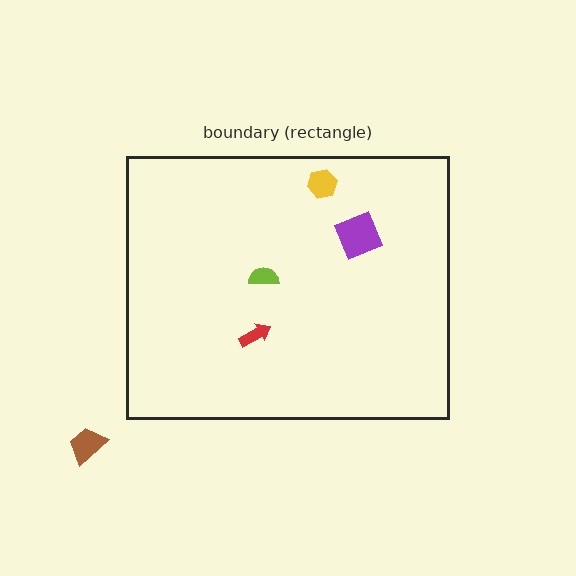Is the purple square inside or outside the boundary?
Inside.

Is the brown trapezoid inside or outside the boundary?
Outside.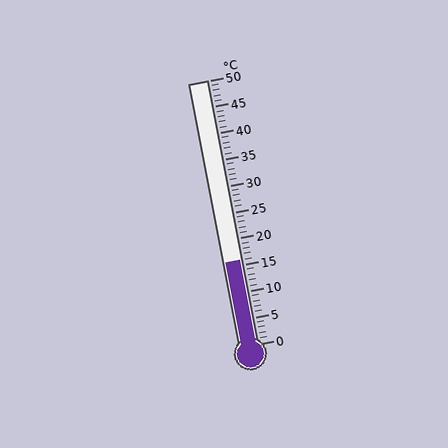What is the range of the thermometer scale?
The thermometer scale ranges from 0°C to 50°C.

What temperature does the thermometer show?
The thermometer shows approximately 16°C.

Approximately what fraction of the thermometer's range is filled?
The thermometer is filled to approximately 30% of its range.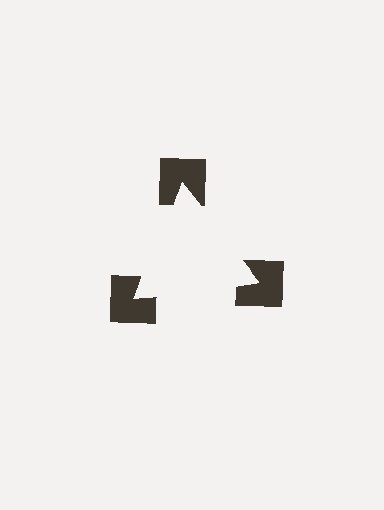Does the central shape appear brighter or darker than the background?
It typically appears slightly brighter than the background, even though no actual brightness change is drawn.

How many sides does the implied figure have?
3 sides.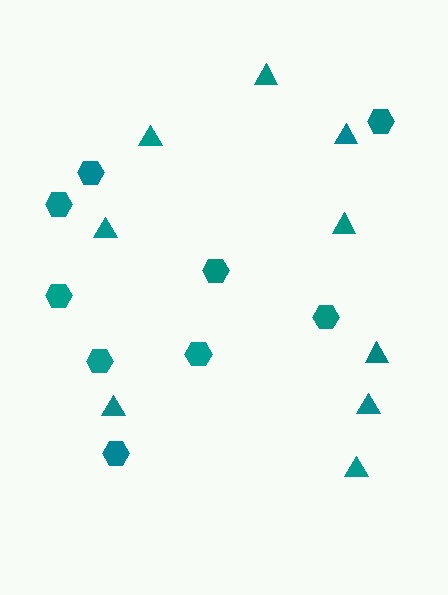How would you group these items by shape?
There are 2 groups: one group of hexagons (9) and one group of triangles (9).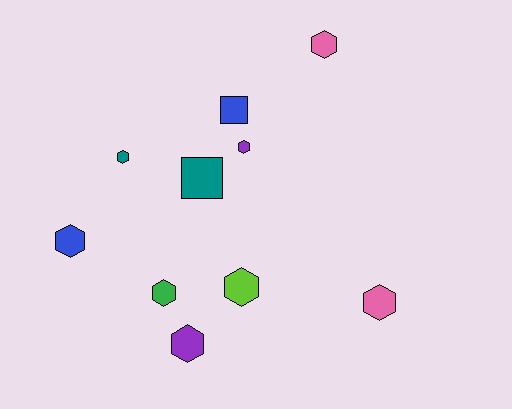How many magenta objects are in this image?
There are no magenta objects.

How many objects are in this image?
There are 10 objects.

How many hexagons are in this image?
There are 8 hexagons.